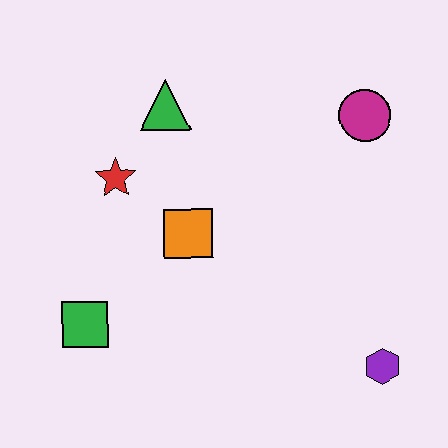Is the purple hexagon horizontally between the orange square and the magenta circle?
No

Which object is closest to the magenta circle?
The green triangle is closest to the magenta circle.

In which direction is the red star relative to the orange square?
The red star is to the left of the orange square.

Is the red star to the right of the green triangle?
No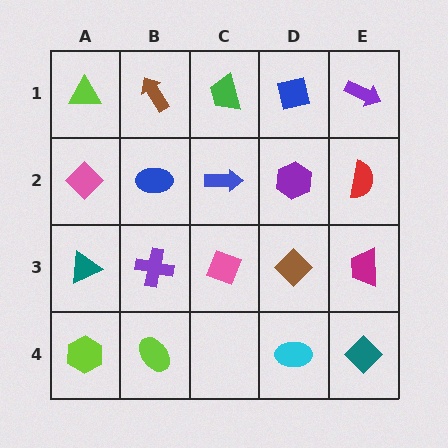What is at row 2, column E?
A red semicircle.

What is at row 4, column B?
A lime ellipse.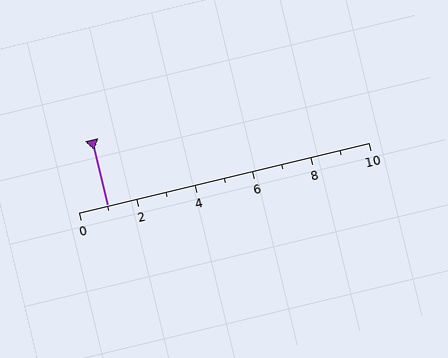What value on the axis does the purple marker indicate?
The marker indicates approximately 1.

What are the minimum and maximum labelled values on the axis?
The axis runs from 0 to 10.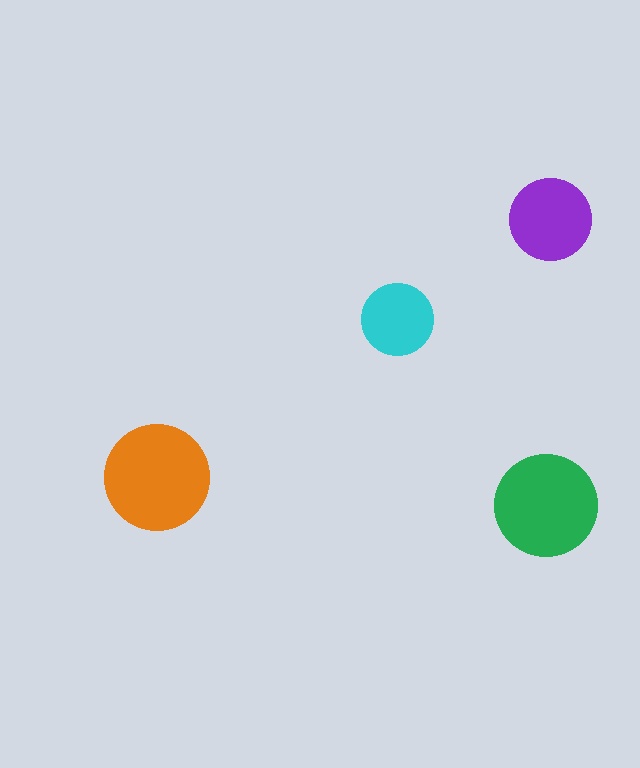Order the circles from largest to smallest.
the orange one, the green one, the purple one, the cyan one.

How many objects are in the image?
There are 4 objects in the image.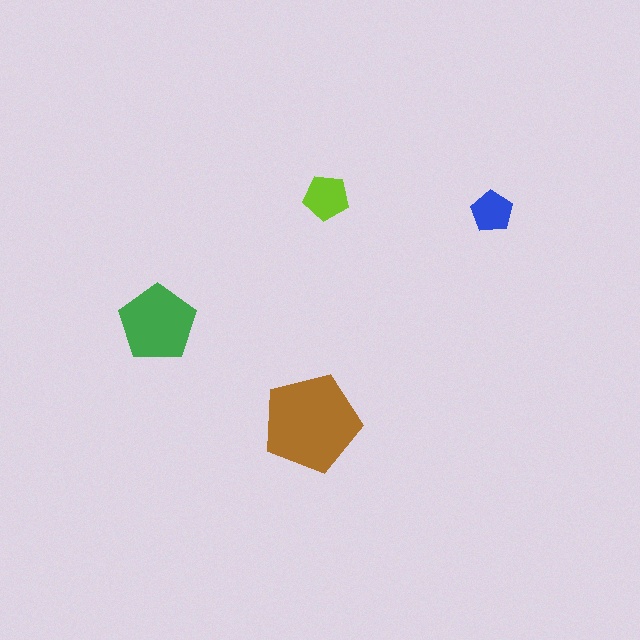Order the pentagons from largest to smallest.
the brown one, the green one, the lime one, the blue one.